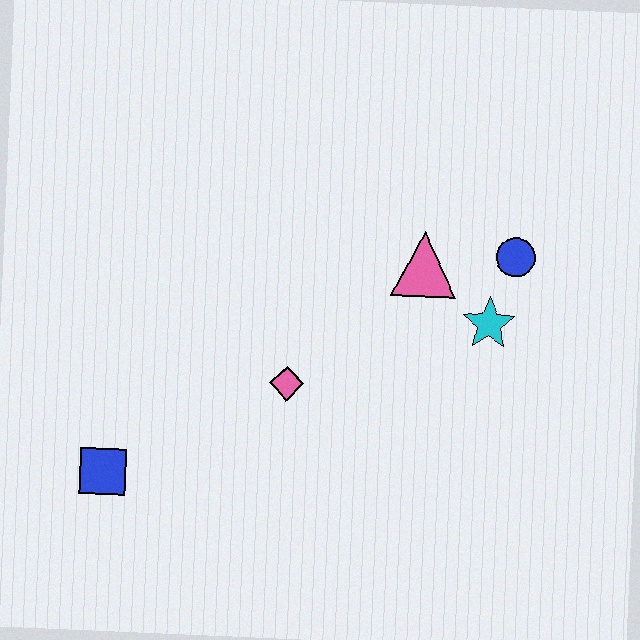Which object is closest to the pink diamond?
The pink triangle is closest to the pink diamond.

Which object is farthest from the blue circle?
The blue square is farthest from the blue circle.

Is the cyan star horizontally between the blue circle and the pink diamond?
Yes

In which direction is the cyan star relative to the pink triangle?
The cyan star is to the right of the pink triangle.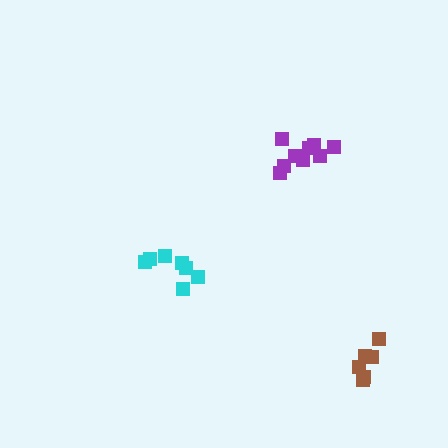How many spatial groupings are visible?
There are 3 spatial groupings.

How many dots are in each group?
Group 1: 7 dots, Group 2: 6 dots, Group 3: 9 dots (22 total).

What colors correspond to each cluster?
The clusters are colored: cyan, brown, purple.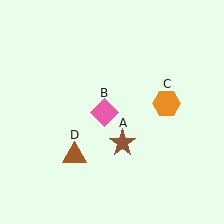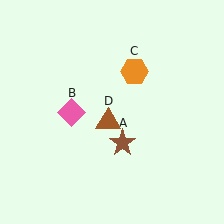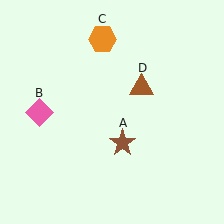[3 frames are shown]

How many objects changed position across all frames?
3 objects changed position: pink diamond (object B), orange hexagon (object C), brown triangle (object D).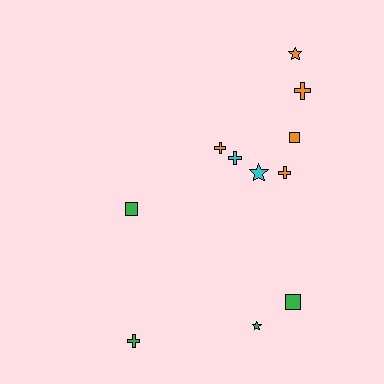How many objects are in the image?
There are 11 objects.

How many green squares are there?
There are 2 green squares.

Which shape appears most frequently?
Cross, with 5 objects.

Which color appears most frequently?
Orange, with 5 objects.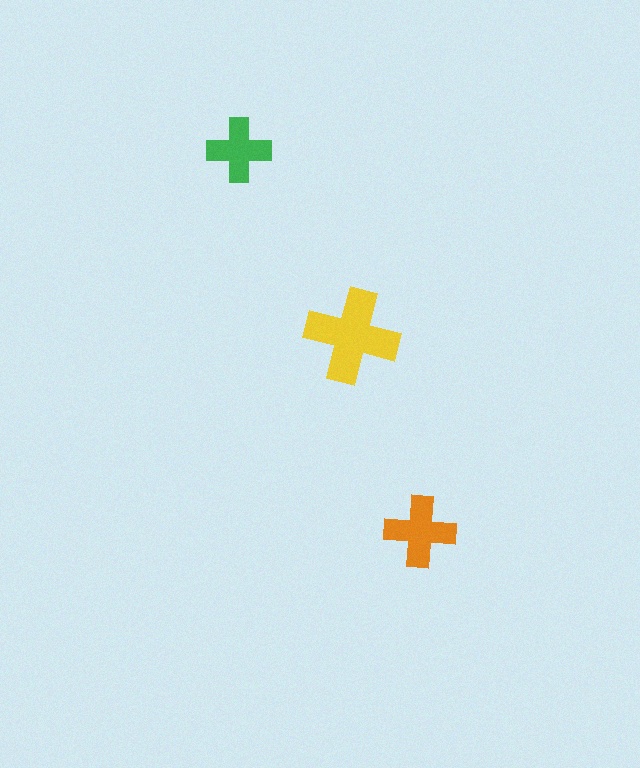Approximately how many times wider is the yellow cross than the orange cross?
About 1.5 times wider.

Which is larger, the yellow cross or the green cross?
The yellow one.